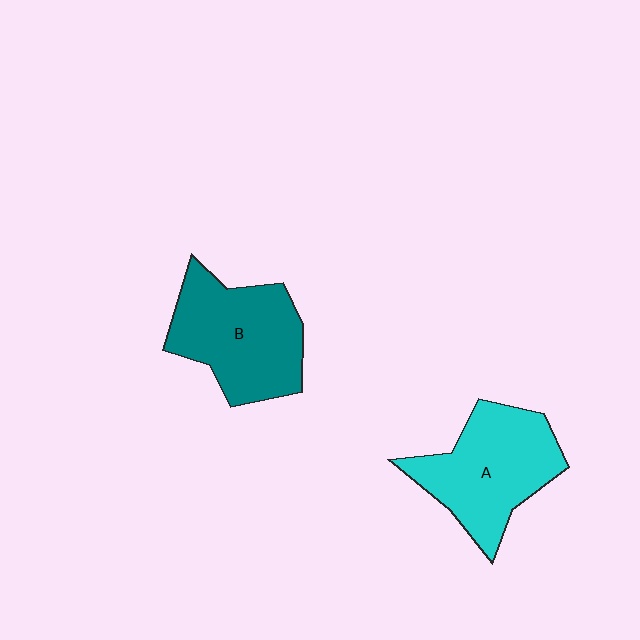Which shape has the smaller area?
Shape A (cyan).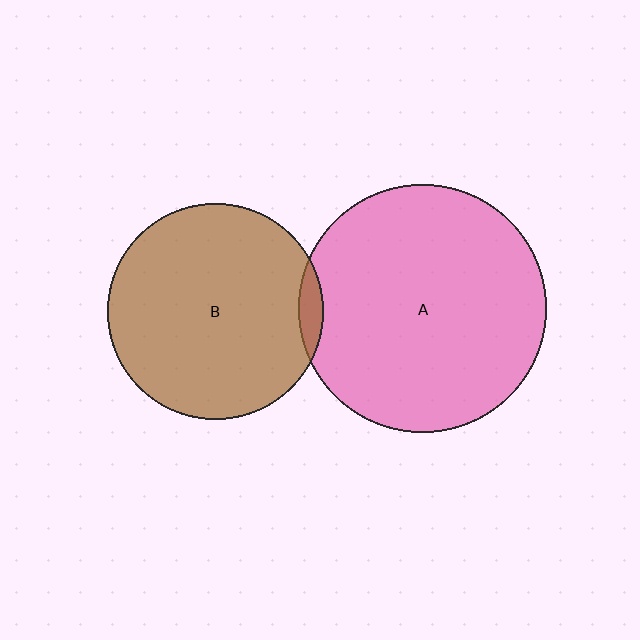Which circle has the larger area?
Circle A (pink).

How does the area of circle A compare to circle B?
Approximately 1.3 times.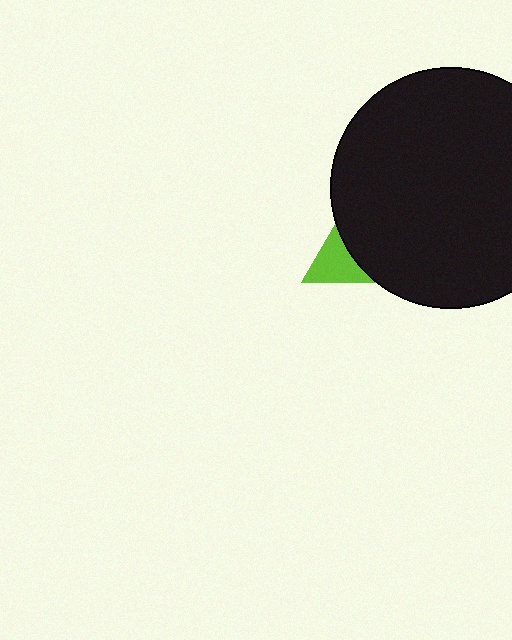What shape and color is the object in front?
The object in front is a black circle.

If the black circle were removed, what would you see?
You would see the complete lime triangle.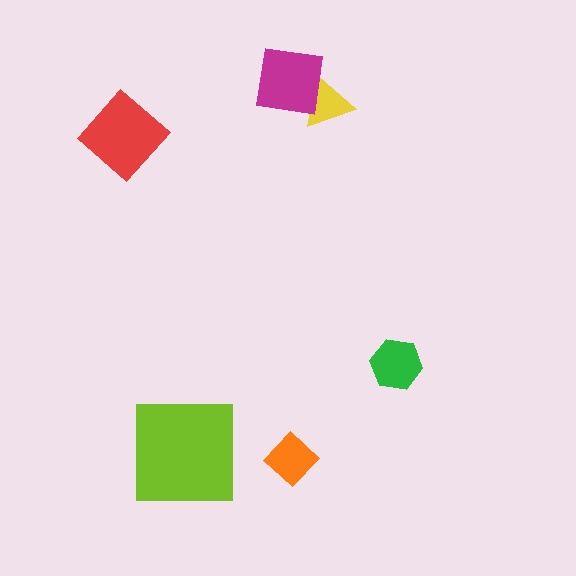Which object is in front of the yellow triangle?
The magenta square is in front of the yellow triangle.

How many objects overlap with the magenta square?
1 object overlaps with the magenta square.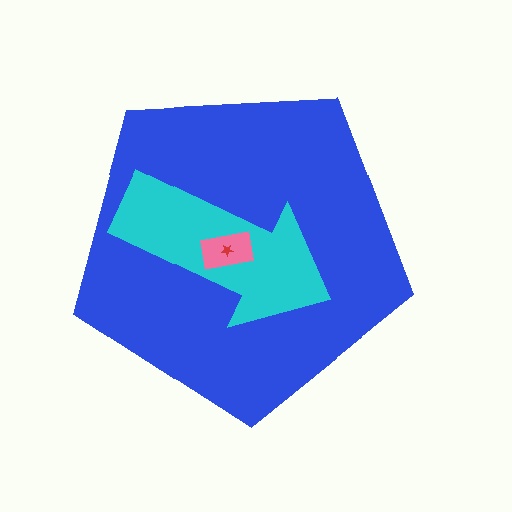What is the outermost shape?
The blue pentagon.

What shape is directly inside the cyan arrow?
The pink rectangle.